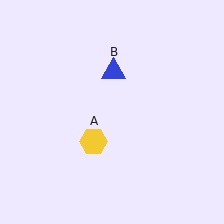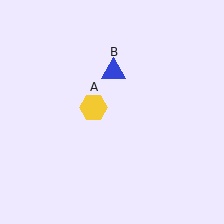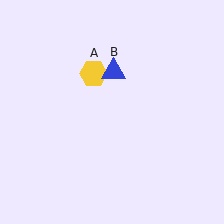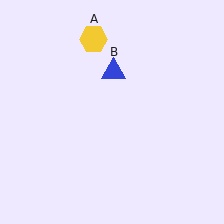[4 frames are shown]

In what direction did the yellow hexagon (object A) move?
The yellow hexagon (object A) moved up.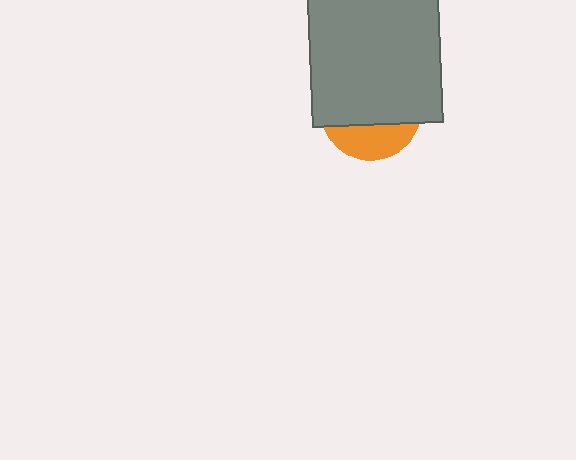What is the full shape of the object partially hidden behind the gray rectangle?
The partially hidden object is an orange circle.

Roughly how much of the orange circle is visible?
A small part of it is visible (roughly 30%).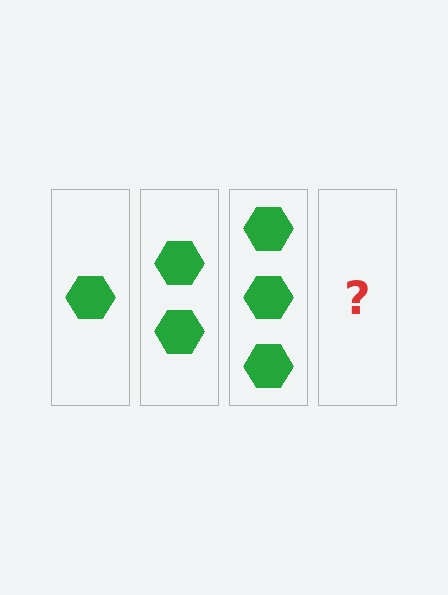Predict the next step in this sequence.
The next step is 4 hexagons.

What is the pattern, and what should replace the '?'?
The pattern is that each step adds one more hexagon. The '?' should be 4 hexagons.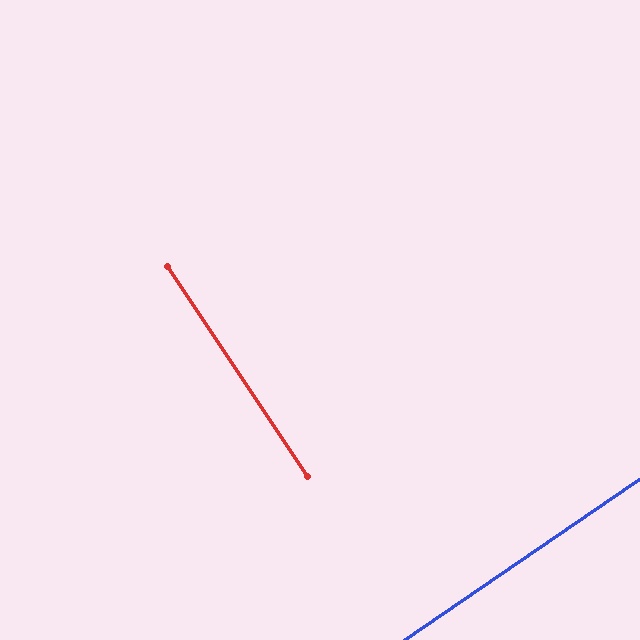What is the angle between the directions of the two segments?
Approximately 89 degrees.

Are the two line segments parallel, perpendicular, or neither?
Perpendicular — they meet at approximately 89°.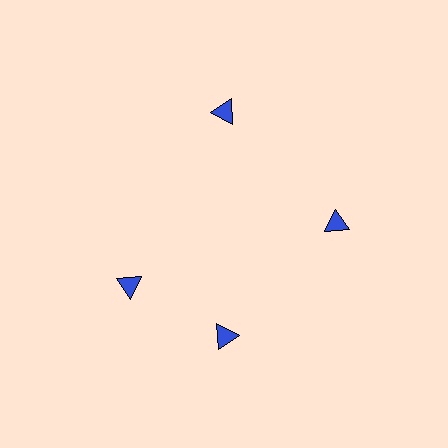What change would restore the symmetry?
The symmetry would be restored by rotating it back into even spacing with its neighbors so that all 4 triangles sit at equal angles and equal distance from the center.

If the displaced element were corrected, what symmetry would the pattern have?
It would have 4-fold rotational symmetry — the pattern would map onto itself every 90 degrees.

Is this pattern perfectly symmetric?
No. The 4 blue triangles are arranged in a ring, but one element near the 9 o'clock position is rotated out of alignment along the ring, breaking the 4-fold rotational symmetry.